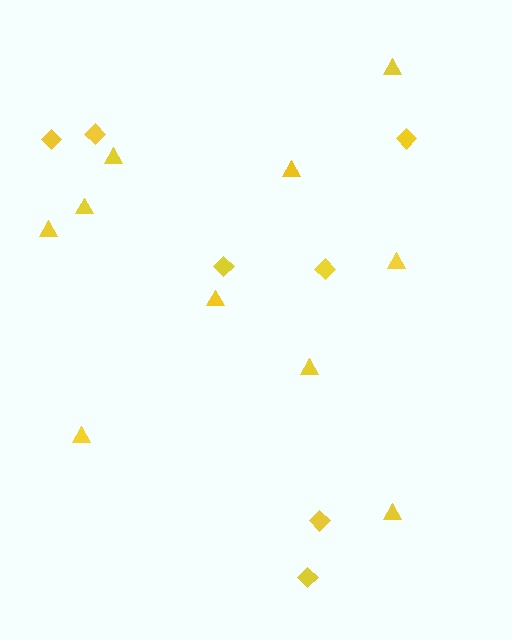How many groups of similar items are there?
There are 2 groups: one group of triangles (10) and one group of diamonds (7).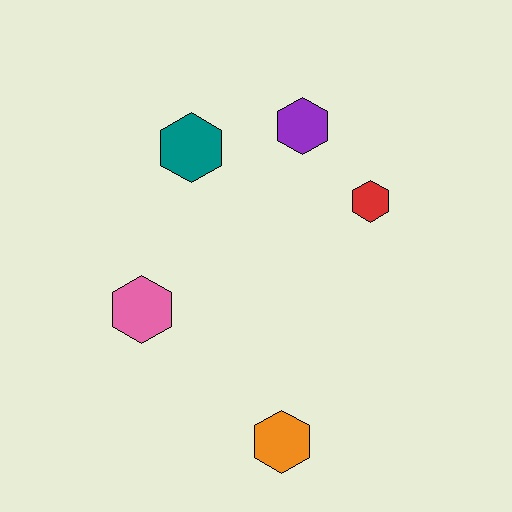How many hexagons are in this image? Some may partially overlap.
There are 5 hexagons.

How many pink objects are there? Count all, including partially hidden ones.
There is 1 pink object.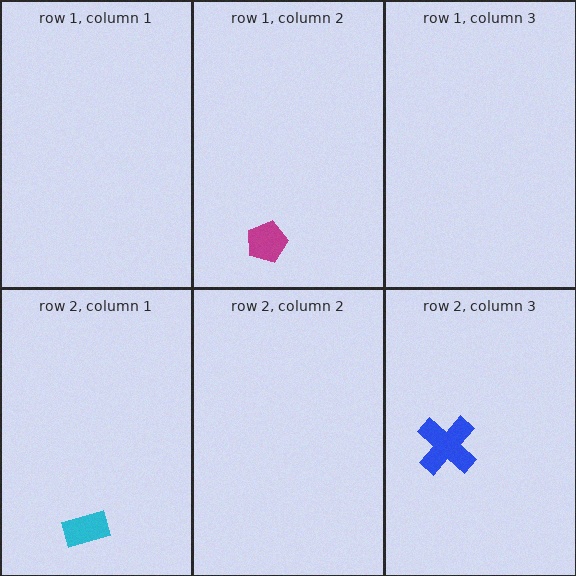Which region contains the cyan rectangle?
The row 2, column 1 region.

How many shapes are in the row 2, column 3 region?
1.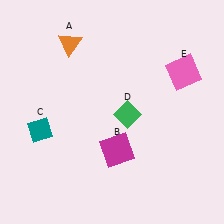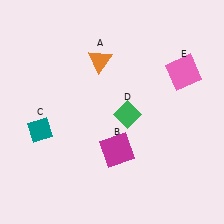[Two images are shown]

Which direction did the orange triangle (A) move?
The orange triangle (A) moved right.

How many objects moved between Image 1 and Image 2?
1 object moved between the two images.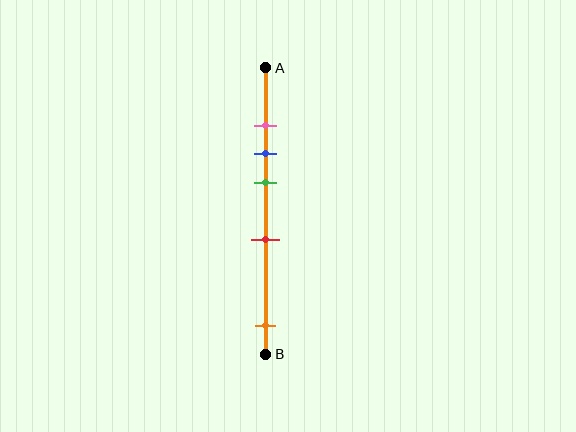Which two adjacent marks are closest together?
The pink and blue marks are the closest adjacent pair.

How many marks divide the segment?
There are 5 marks dividing the segment.